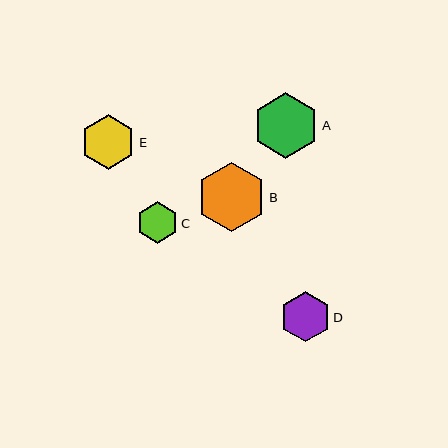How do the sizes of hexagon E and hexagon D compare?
Hexagon E and hexagon D are approximately the same size.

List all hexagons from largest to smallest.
From largest to smallest: B, A, E, D, C.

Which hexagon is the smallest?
Hexagon C is the smallest with a size of approximately 42 pixels.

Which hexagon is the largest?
Hexagon B is the largest with a size of approximately 69 pixels.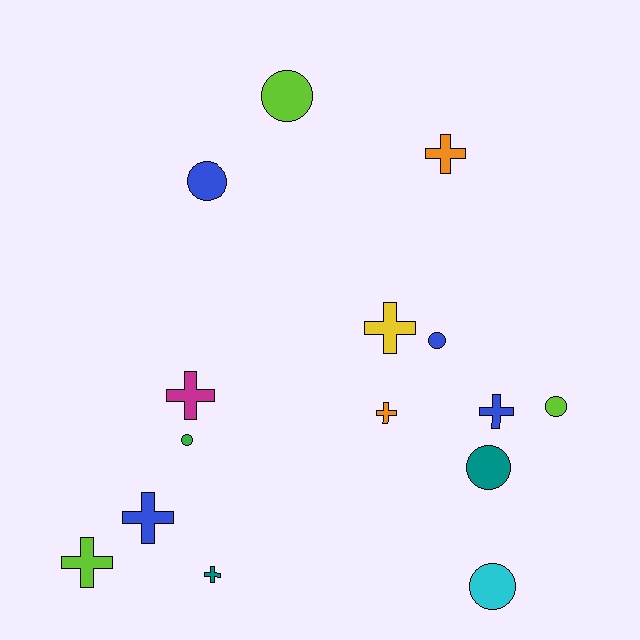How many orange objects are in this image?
There are 2 orange objects.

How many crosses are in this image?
There are 8 crosses.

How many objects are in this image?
There are 15 objects.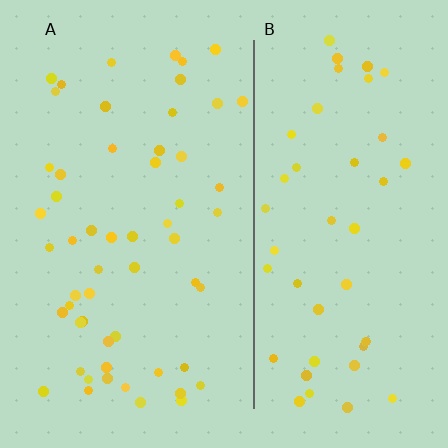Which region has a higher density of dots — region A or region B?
A (the left).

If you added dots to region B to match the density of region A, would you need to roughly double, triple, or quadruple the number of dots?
Approximately double.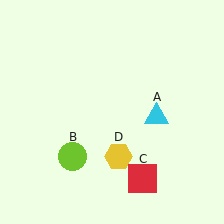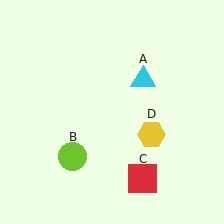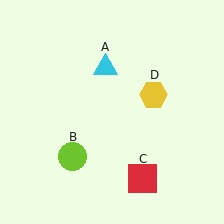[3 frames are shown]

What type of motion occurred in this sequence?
The cyan triangle (object A), yellow hexagon (object D) rotated counterclockwise around the center of the scene.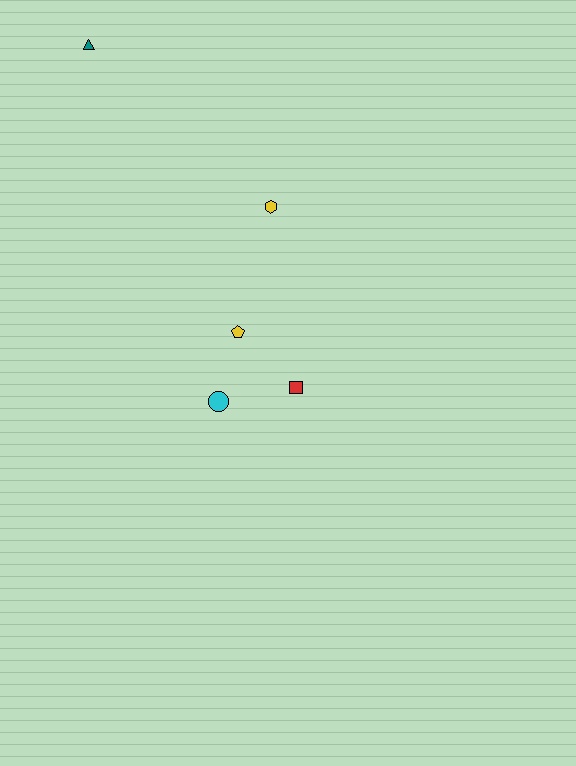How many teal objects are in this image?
There is 1 teal object.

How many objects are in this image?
There are 5 objects.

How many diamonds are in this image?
There are no diamonds.